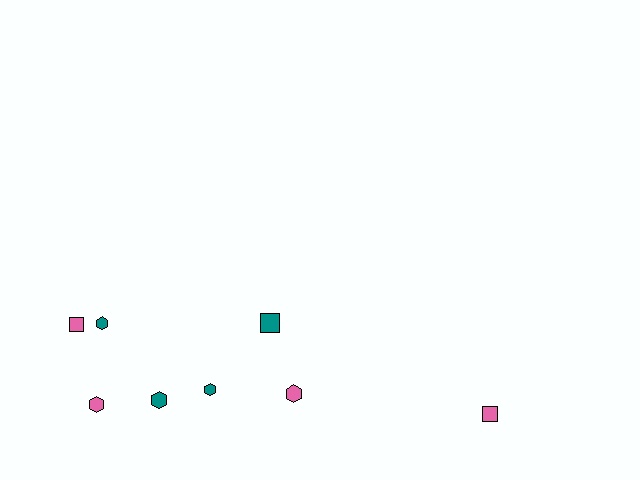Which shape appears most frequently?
Hexagon, with 5 objects.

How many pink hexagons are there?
There are 2 pink hexagons.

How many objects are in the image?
There are 8 objects.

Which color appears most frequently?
Teal, with 4 objects.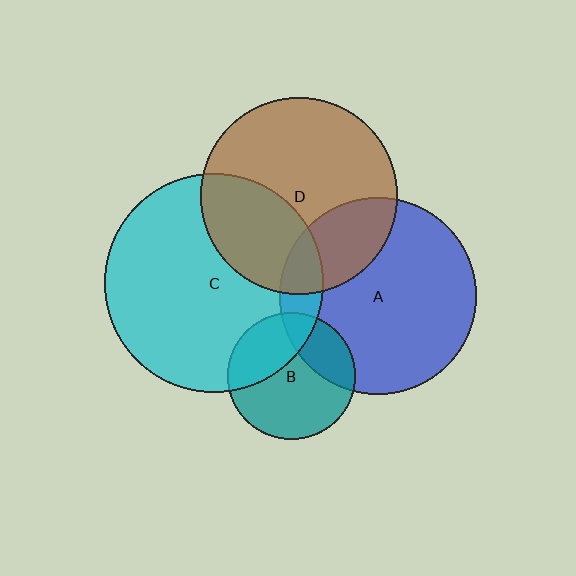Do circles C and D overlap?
Yes.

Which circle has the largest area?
Circle C (cyan).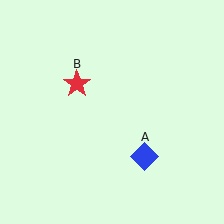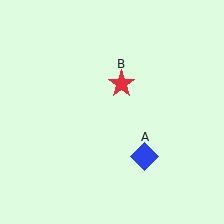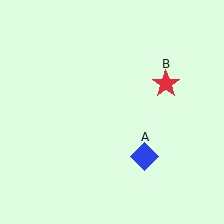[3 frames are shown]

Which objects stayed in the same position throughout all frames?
Blue diamond (object A) remained stationary.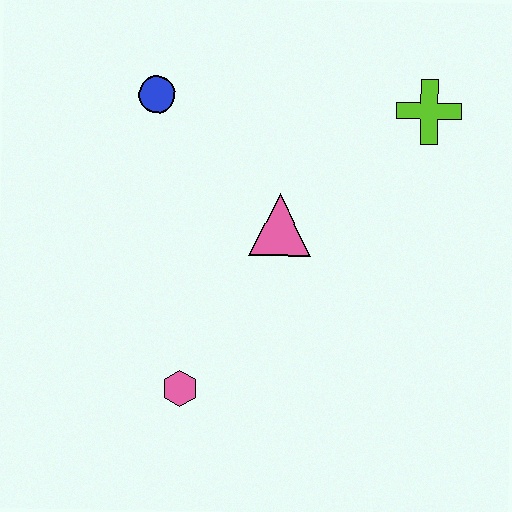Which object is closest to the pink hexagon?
The pink triangle is closest to the pink hexagon.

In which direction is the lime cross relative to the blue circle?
The lime cross is to the right of the blue circle.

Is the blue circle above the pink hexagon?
Yes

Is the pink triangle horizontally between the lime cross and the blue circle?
Yes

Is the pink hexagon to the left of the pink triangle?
Yes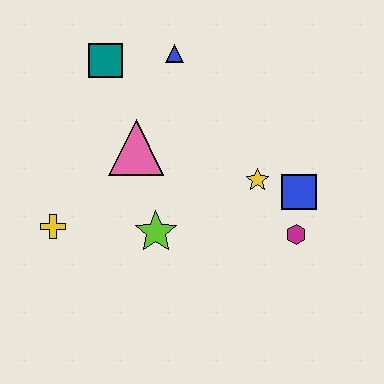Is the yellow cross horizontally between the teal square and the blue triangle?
No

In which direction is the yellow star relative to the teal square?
The yellow star is to the right of the teal square.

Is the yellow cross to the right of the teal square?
No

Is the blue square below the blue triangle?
Yes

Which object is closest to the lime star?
The pink triangle is closest to the lime star.